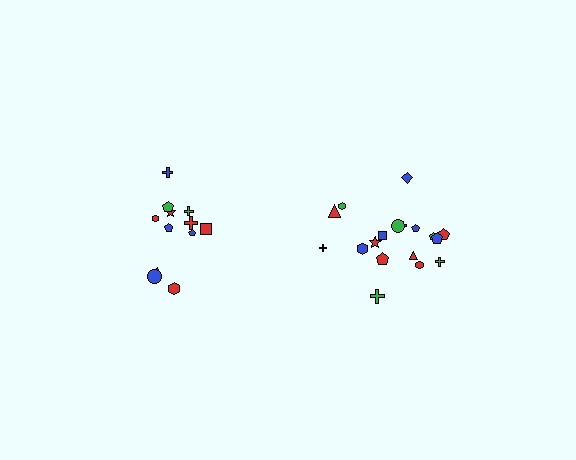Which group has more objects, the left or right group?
The right group.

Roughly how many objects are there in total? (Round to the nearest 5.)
Roughly 30 objects in total.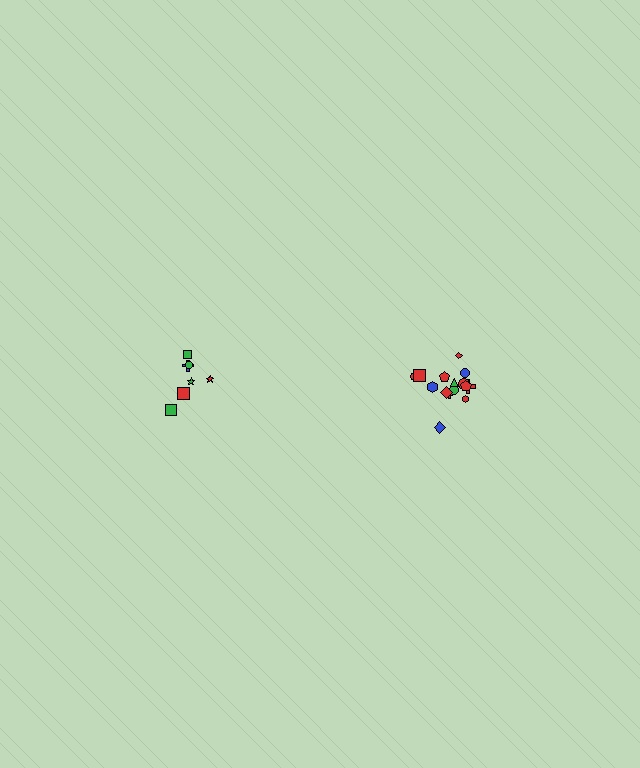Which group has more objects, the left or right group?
The right group.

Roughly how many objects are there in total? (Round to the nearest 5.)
Roughly 20 objects in total.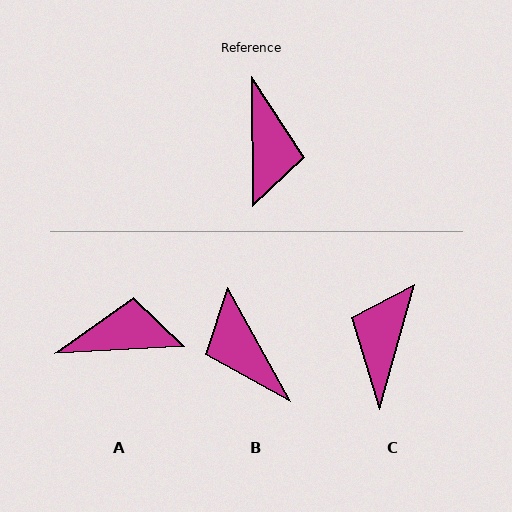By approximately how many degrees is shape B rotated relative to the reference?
Approximately 152 degrees clockwise.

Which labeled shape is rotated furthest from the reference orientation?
C, about 164 degrees away.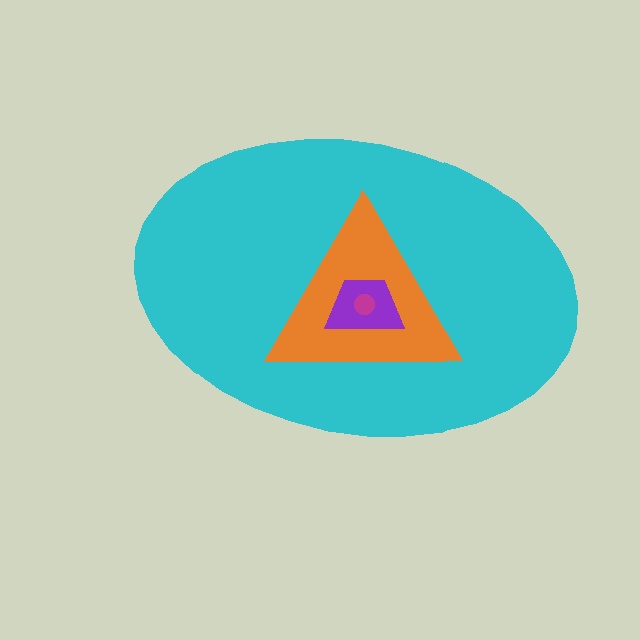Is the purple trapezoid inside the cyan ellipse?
Yes.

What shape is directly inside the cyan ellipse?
The orange triangle.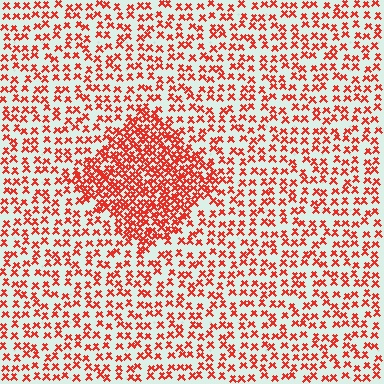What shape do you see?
I see a diamond.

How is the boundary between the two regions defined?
The boundary is defined by a change in element density (approximately 2.3x ratio). All elements are the same color, size, and shape.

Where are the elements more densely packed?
The elements are more densely packed inside the diamond boundary.